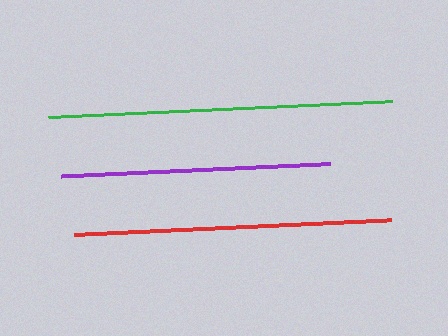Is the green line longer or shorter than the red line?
The green line is longer than the red line.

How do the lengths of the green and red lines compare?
The green and red lines are approximately the same length.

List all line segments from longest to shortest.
From longest to shortest: green, red, purple.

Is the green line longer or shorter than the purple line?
The green line is longer than the purple line.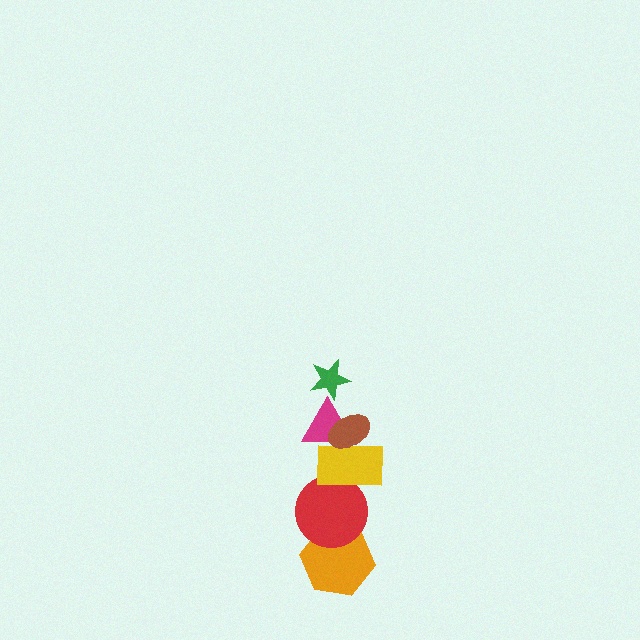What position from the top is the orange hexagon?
The orange hexagon is 6th from the top.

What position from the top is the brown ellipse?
The brown ellipse is 2nd from the top.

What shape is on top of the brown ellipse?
The green star is on top of the brown ellipse.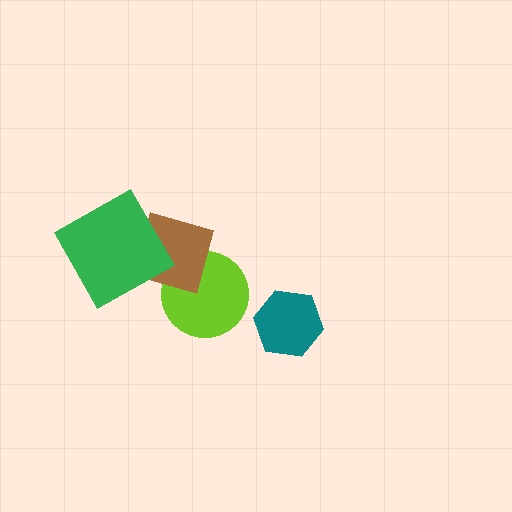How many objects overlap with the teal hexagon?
0 objects overlap with the teal hexagon.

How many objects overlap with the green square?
1 object overlaps with the green square.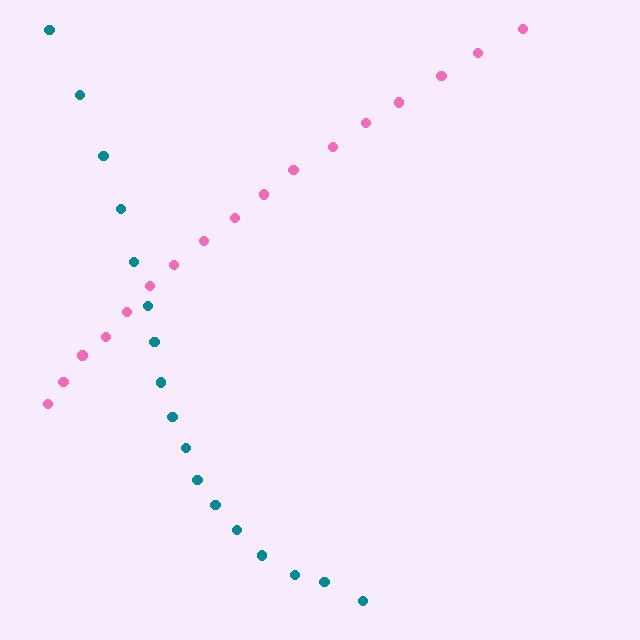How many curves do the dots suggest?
There are 2 distinct paths.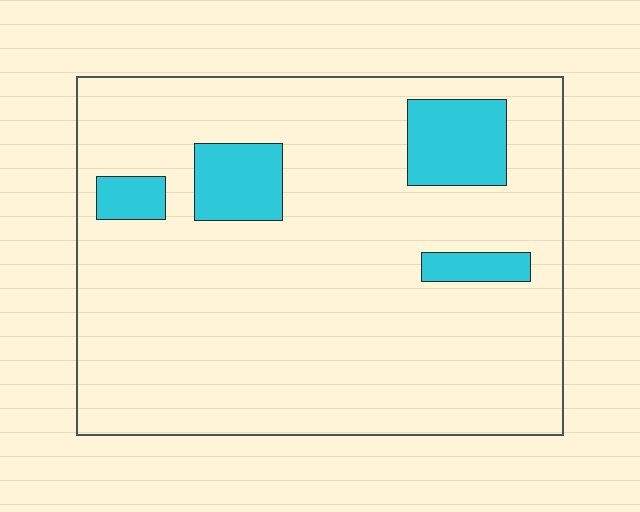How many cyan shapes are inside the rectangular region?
4.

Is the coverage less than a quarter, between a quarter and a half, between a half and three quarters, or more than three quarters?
Less than a quarter.